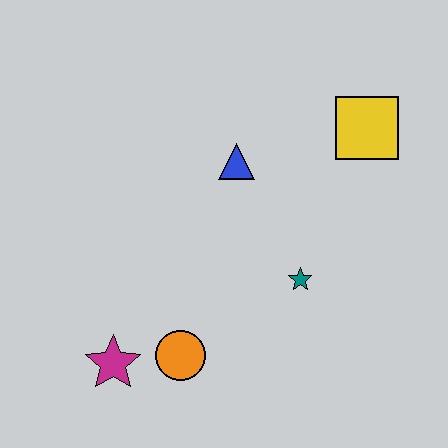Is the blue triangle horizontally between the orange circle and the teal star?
Yes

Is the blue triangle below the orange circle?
No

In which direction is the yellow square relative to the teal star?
The yellow square is above the teal star.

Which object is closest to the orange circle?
The magenta star is closest to the orange circle.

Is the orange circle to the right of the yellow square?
No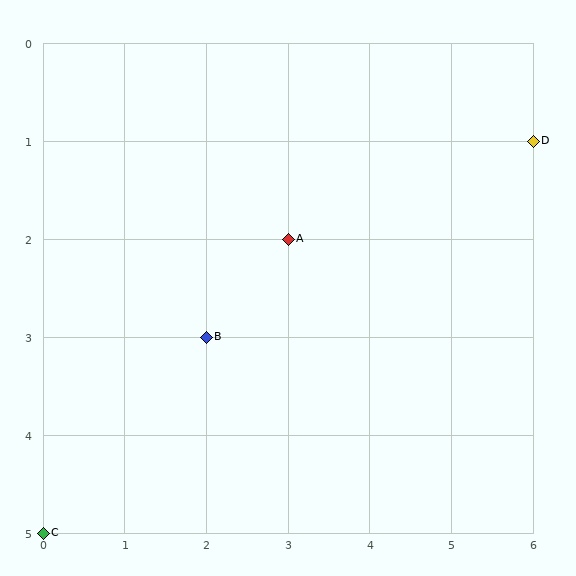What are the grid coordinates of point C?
Point C is at grid coordinates (0, 5).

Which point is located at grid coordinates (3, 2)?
Point A is at (3, 2).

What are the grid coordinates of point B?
Point B is at grid coordinates (2, 3).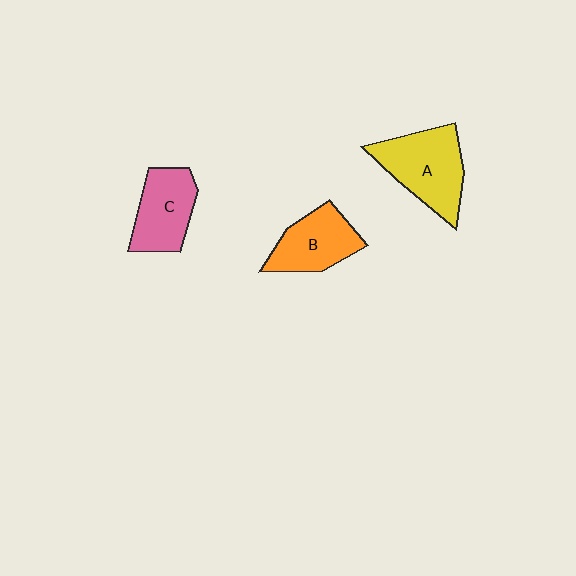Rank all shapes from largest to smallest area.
From largest to smallest: A (yellow), C (pink), B (orange).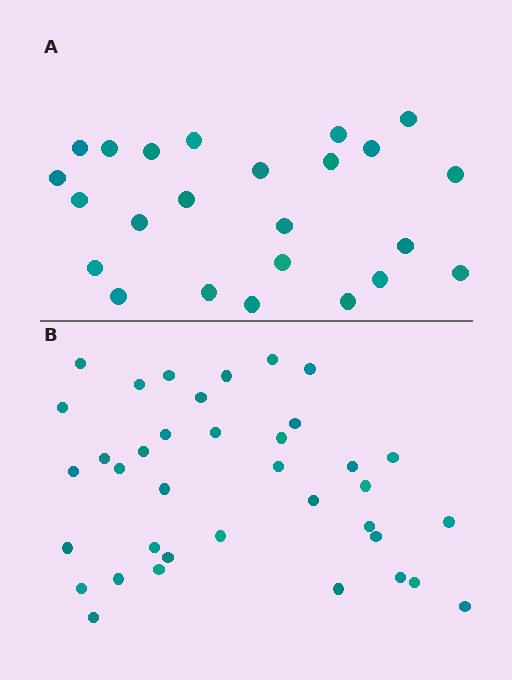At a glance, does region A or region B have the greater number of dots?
Region B (the bottom region) has more dots.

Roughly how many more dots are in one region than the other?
Region B has approximately 15 more dots than region A.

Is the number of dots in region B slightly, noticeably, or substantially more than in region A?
Region B has substantially more. The ratio is roughly 1.5 to 1.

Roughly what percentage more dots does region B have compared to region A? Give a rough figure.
About 55% more.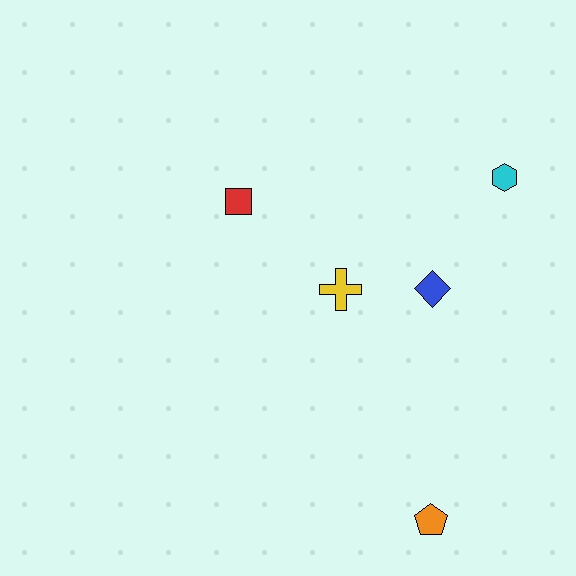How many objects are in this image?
There are 5 objects.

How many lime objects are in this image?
There are no lime objects.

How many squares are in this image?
There is 1 square.